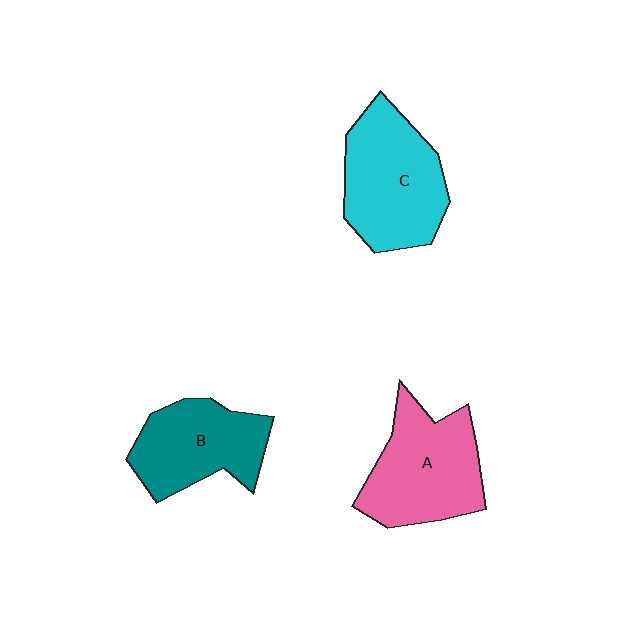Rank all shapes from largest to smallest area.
From largest to smallest: C (cyan), A (pink), B (teal).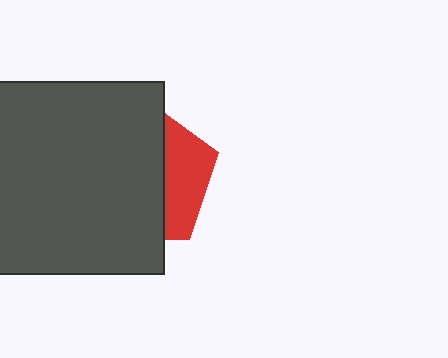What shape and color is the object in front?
The object in front is a dark gray square.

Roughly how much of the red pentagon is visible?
A small part of it is visible (roughly 30%).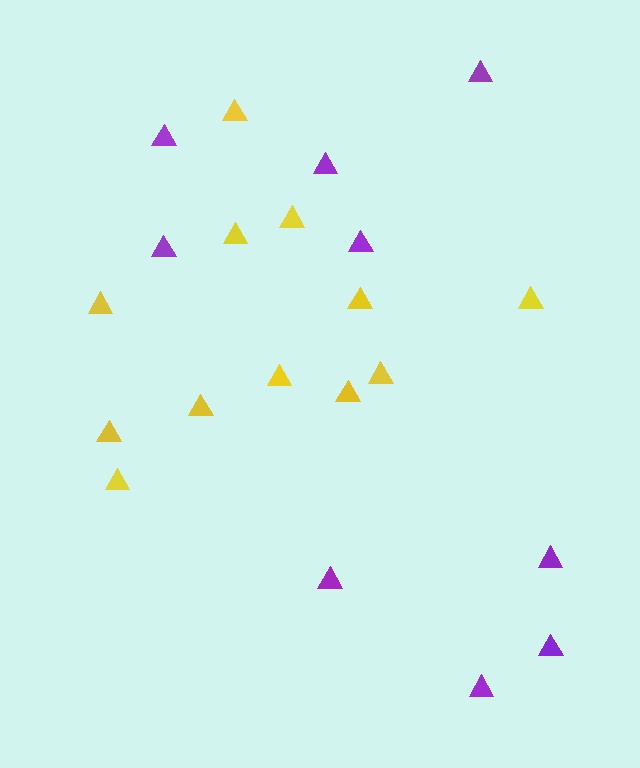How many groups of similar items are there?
There are 2 groups: one group of yellow triangles (12) and one group of purple triangles (9).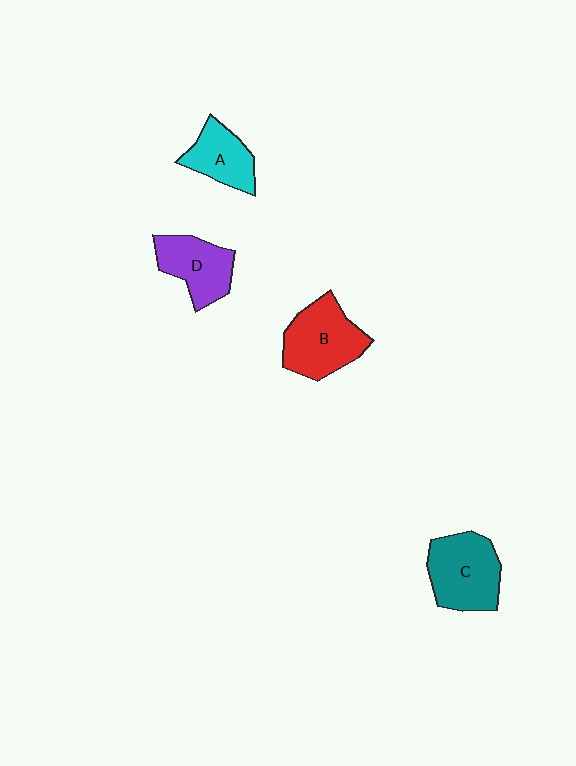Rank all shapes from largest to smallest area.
From largest to smallest: B (red), C (teal), D (purple), A (cyan).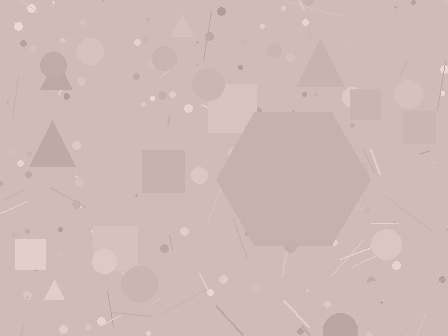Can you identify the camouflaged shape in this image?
The camouflaged shape is a hexagon.